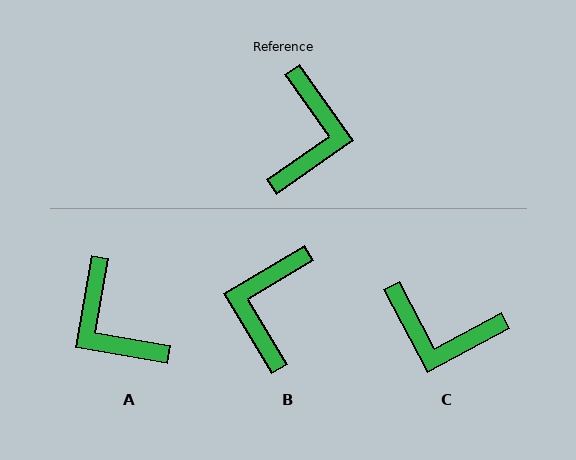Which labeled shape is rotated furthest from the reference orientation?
B, about 176 degrees away.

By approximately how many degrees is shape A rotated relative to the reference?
Approximately 135 degrees clockwise.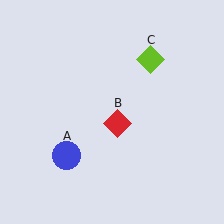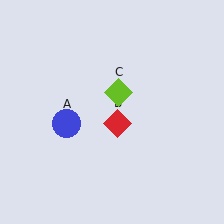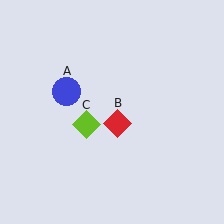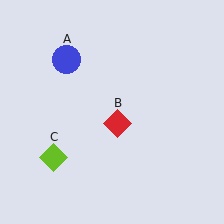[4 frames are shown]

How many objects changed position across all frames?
2 objects changed position: blue circle (object A), lime diamond (object C).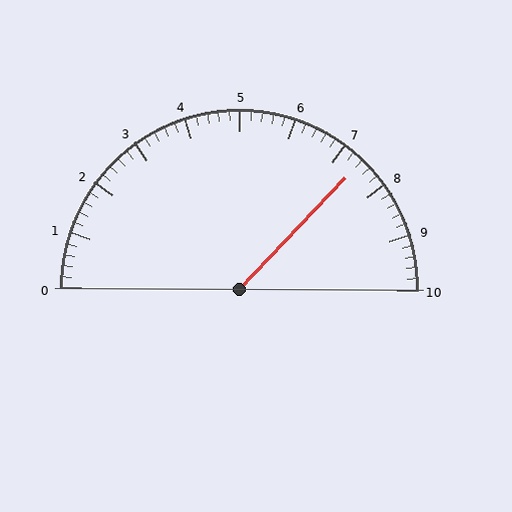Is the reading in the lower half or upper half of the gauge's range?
The reading is in the upper half of the range (0 to 10).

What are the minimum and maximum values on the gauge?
The gauge ranges from 0 to 10.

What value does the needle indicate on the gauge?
The needle indicates approximately 7.4.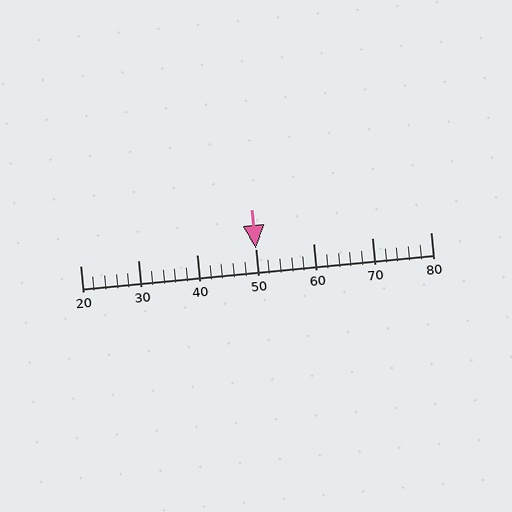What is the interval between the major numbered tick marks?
The major tick marks are spaced 10 units apart.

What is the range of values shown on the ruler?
The ruler shows values from 20 to 80.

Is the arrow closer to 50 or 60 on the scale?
The arrow is closer to 50.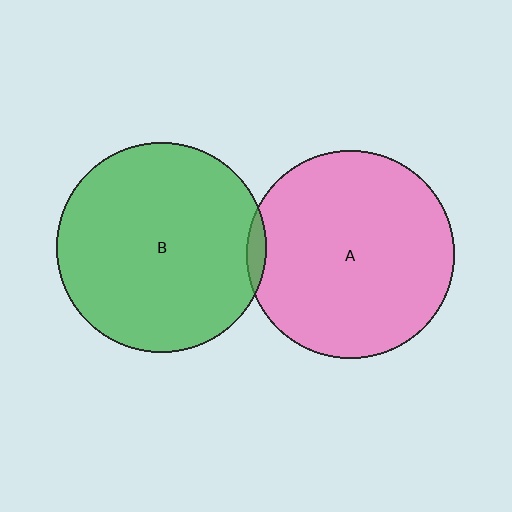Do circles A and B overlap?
Yes.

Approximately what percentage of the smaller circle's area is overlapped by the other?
Approximately 5%.